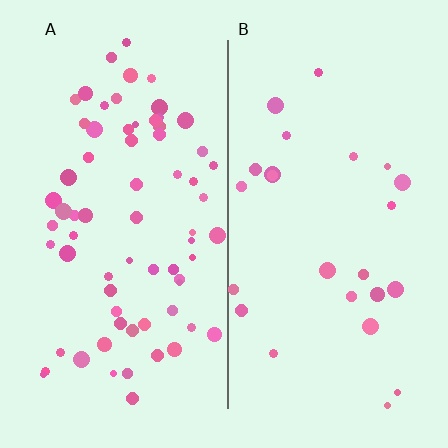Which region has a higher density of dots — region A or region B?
A (the left).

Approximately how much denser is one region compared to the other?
Approximately 2.8× — region A over region B.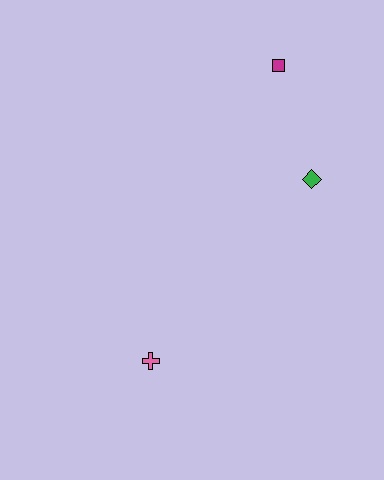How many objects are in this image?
There are 3 objects.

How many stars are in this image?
There are no stars.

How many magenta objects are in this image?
There is 1 magenta object.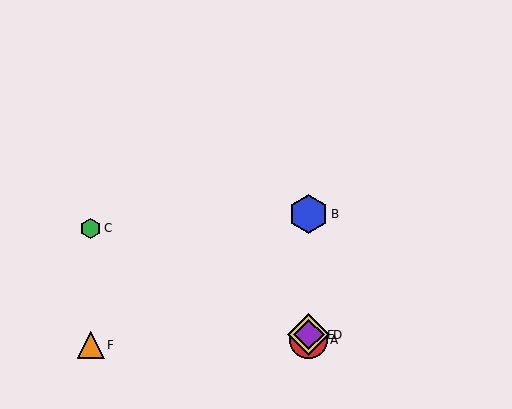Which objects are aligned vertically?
Objects A, B, D, E are aligned vertically.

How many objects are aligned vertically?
4 objects (A, B, D, E) are aligned vertically.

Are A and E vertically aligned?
Yes, both are at x≈309.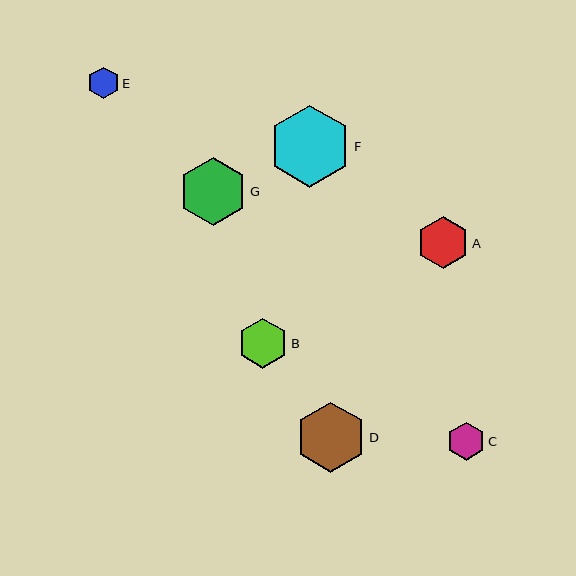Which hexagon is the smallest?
Hexagon E is the smallest with a size of approximately 31 pixels.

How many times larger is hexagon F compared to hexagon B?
Hexagon F is approximately 1.6 times the size of hexagon B.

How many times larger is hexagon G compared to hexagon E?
Hexagon G is approximately 2.2 times the size of hexagon E.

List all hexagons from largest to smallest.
From largest to smallest: F, D, G, A, B, C, E.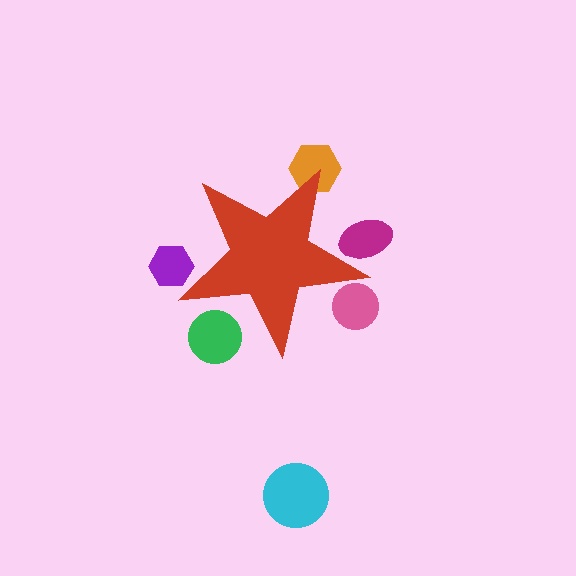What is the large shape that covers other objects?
A red star.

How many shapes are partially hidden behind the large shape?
5 shapes are partially hidden.